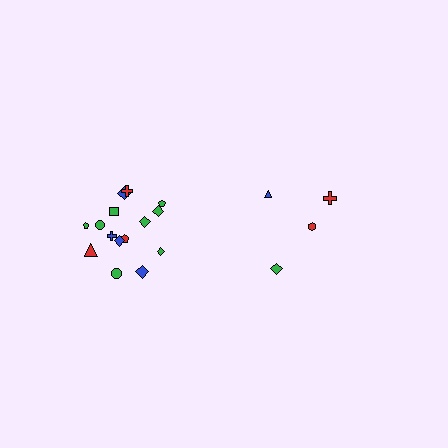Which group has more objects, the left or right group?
The left group.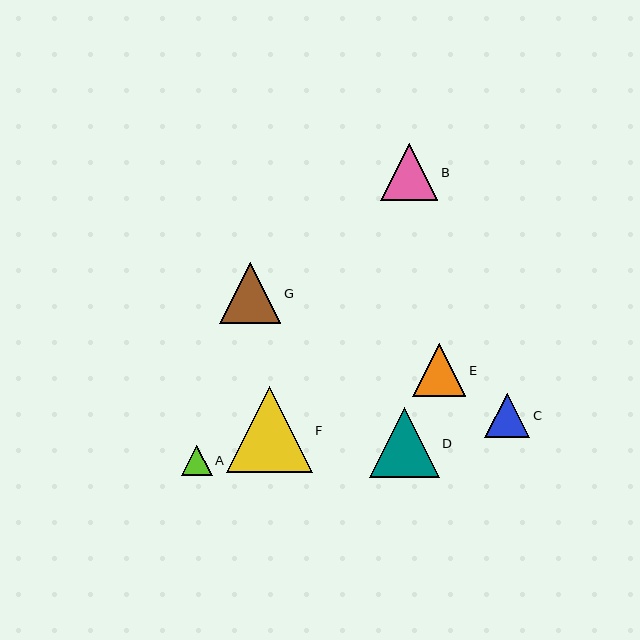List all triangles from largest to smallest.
From largest to smallest: F, D, G, B, E, C, A.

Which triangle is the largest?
Triangle F is the largest with a size of approximately 86 pixels.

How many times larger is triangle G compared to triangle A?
Triangle G is approximately 2.0 times the size of triangle A.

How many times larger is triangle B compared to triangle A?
Triangle B is approximately 1.9 times the size of triangle A.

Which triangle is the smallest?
Triangle A is the smallest with a size of approximately 30 pixels.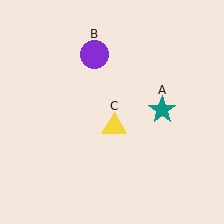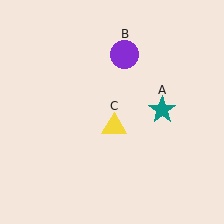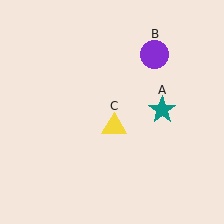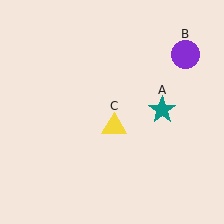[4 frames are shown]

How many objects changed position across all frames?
1 object changed position: purple circle (object B).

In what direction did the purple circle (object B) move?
The purple circle (object B) moved right.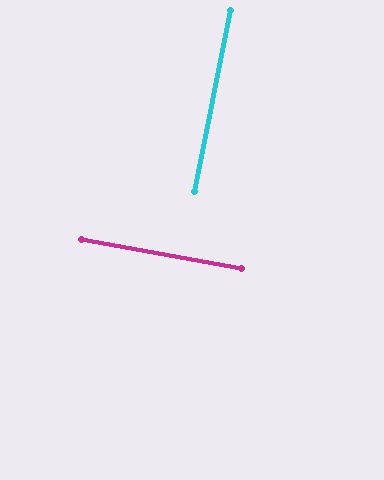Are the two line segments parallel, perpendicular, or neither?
Perpendicular — they meet at approximately 89°.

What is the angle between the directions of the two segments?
Approximately 89 degrees.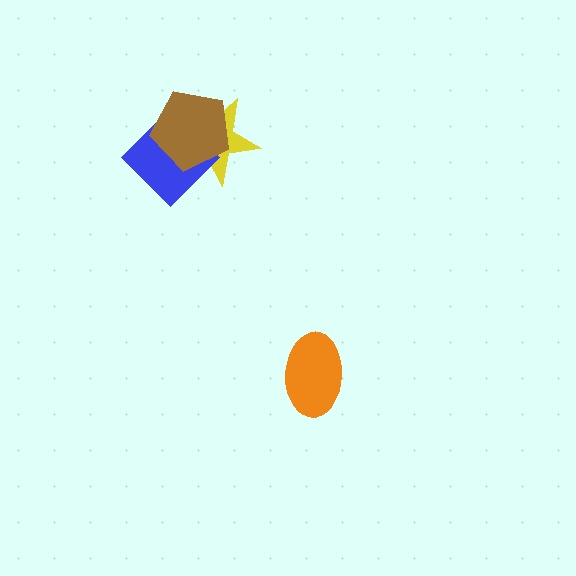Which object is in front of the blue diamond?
The brown pentagon is in front of the blue diamond.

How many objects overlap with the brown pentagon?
2 objects overlap with the brown pentagon.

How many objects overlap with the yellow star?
2 objects overlap with the yellow star.